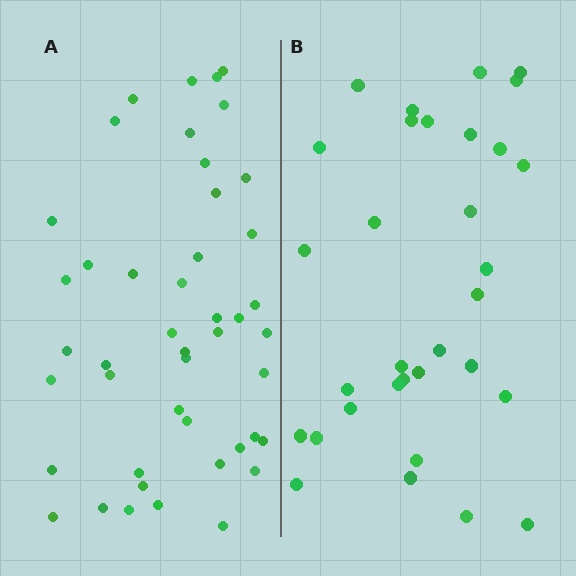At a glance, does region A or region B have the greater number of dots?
Region A (the left region) has more dots.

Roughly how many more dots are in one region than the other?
Region A has approximately 15 more dots than region B.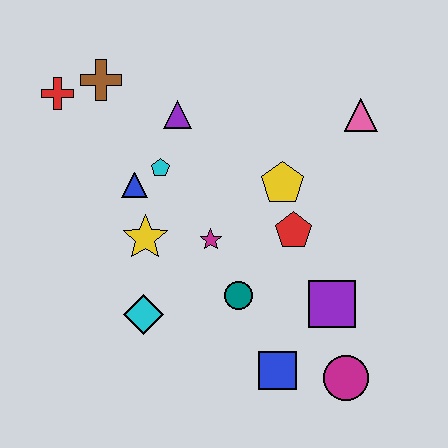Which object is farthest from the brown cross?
The magenta circle is farthest from the brown cross.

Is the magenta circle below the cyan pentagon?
Yes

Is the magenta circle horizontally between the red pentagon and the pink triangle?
Yes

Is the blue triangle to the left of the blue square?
Yes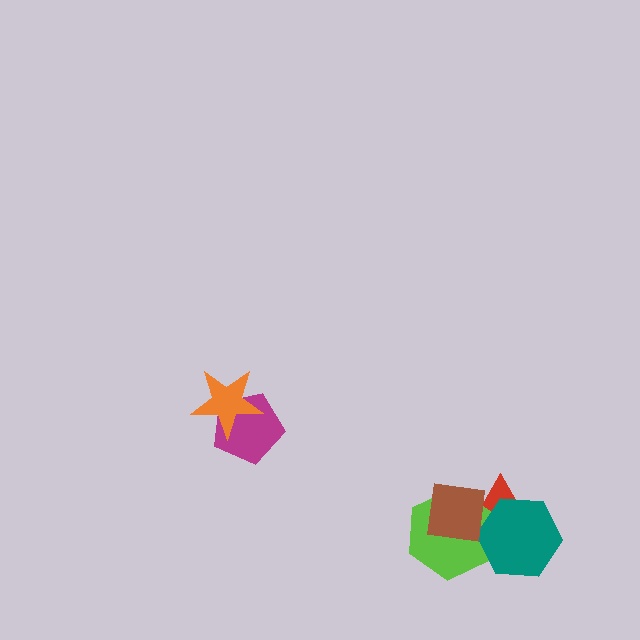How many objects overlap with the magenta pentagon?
1 object overlaps with the magenta pentagon.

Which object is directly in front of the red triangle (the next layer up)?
The lime hexagon is directly in front of the red triangle.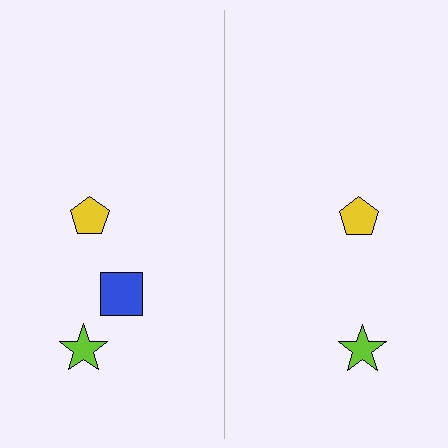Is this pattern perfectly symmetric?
No, the pattern is not perfectly symmetric. A blue square is missing from the right side.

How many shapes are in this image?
There are 5 shapes in this image.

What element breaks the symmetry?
A blue square is missing from the right side.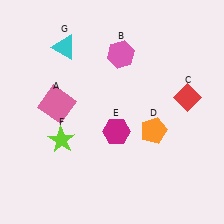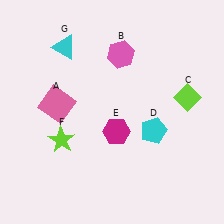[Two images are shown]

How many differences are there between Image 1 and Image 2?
There are 2 differences between the two images.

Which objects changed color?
C changed from red to lime. D changed from orange to cyan.